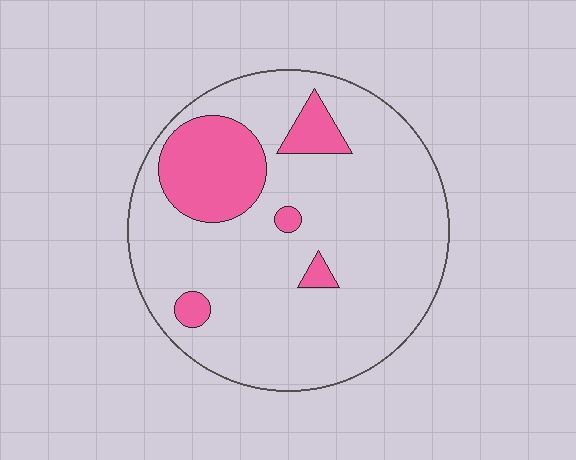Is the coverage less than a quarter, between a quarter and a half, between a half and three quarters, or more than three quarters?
Less than a quarter.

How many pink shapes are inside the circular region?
5.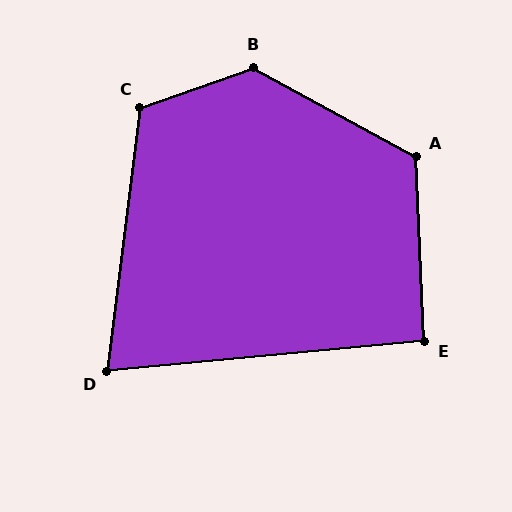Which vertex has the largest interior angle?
B, at approximately 132 degrees.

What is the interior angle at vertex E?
Approximately 93 degrees (approximately right).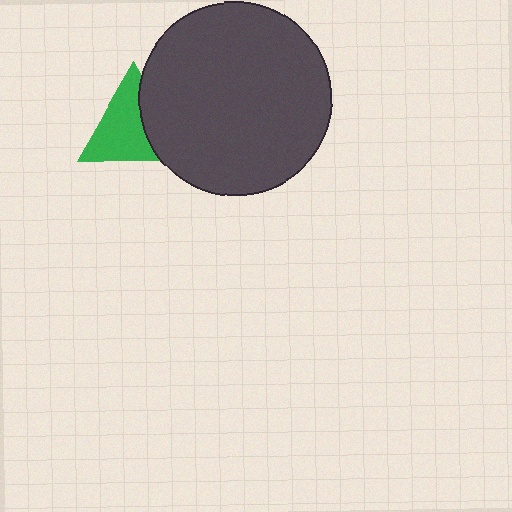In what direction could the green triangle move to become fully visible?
The green triangle could move left. That would shift it out from behind the dark gray circle entirely.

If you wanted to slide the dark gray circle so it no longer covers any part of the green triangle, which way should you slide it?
Slide it right — that is the most direct way to separate the two shapes.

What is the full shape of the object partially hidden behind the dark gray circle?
The partially hidden object is a green triangle.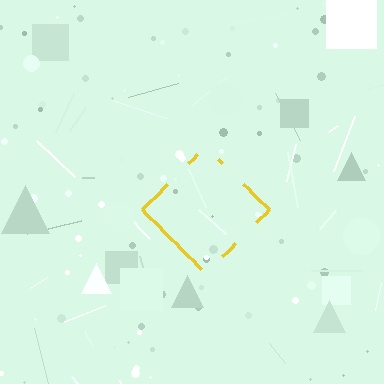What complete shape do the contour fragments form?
The contour fragments form a diamond.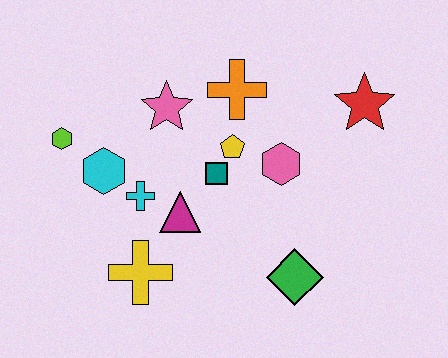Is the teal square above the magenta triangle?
Yes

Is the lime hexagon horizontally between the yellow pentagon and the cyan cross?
No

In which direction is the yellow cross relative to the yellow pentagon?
The yellow cross is below the yellow pentagon.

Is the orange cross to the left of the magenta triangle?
No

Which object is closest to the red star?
The pink hexagon is closest to the red star.